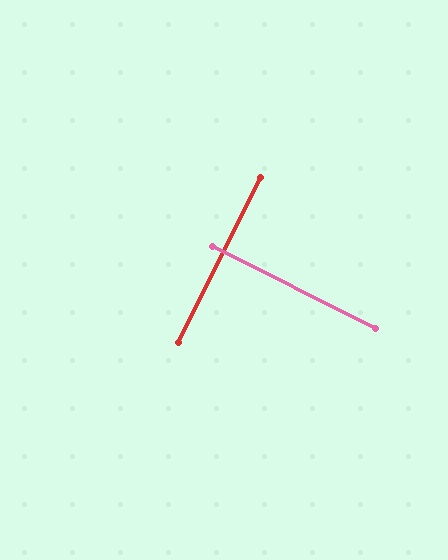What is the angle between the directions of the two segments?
Approximately 90 degrees.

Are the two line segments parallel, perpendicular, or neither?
Perpendicular — they meet at approximately 90°.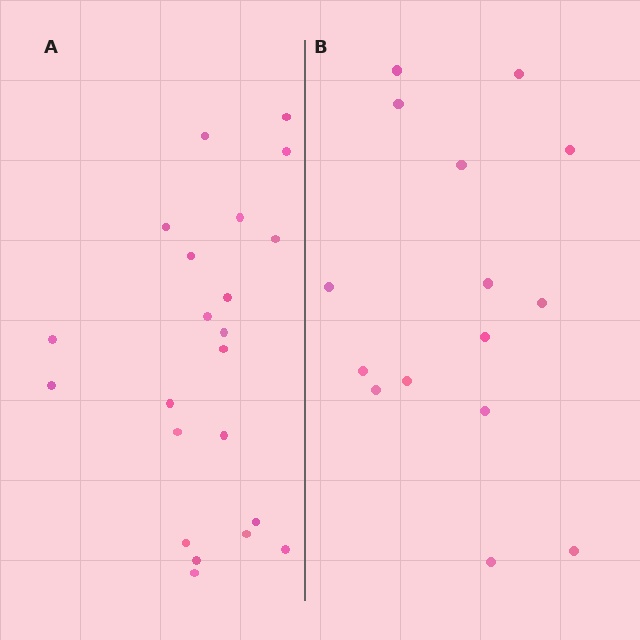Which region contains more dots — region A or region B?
Region A (the left region) has more dots.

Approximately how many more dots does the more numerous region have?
Region A has roughly 8 or so more dots than region B.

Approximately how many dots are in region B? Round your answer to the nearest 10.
About 20 dots. (The exact count is 15, which rounds to 20.)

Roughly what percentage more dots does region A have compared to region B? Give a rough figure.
About 45% more.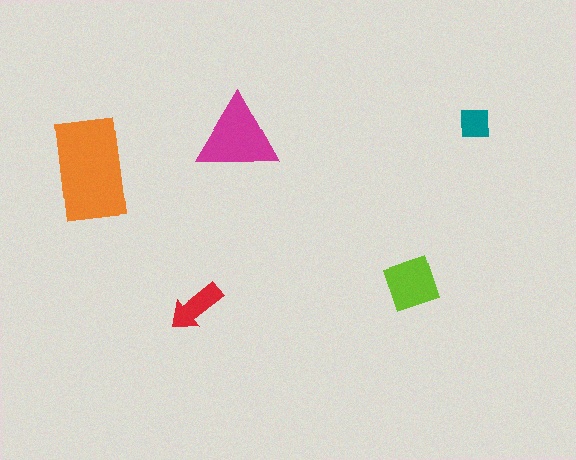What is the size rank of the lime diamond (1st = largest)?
3rd.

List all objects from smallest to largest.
The teal square, the red arrow, the lime diamond, the magenta triangle, the orange rectangle.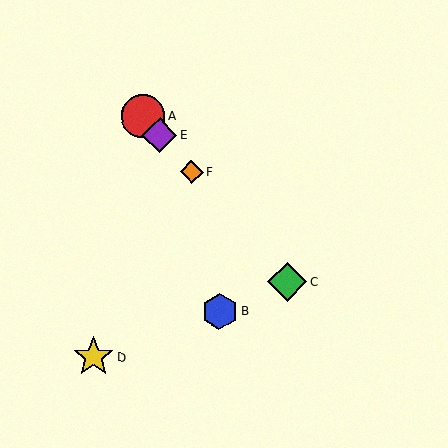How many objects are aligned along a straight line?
4 objects (A, C, E, F) are aligned along a straight line.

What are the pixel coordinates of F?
Object F is at (191, 172).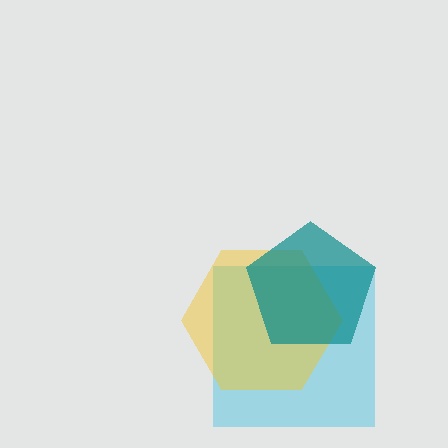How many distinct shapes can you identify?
There are 3 distinct shapes: a cyan square, a yellow hexagon, a teal pentagon.